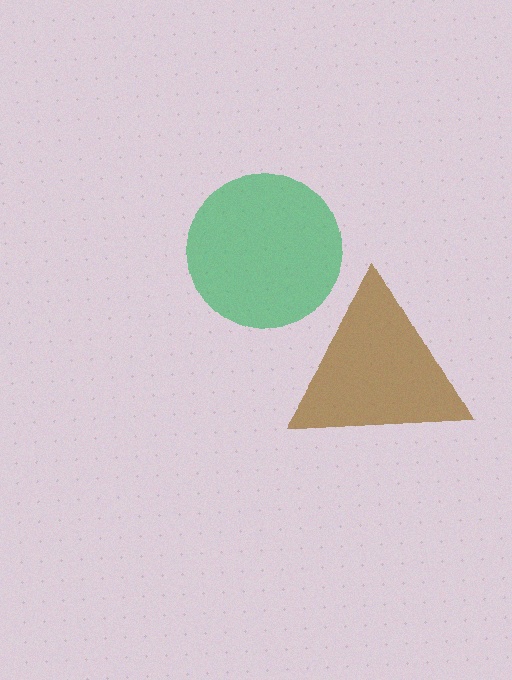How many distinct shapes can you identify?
There are 2 distinct shapes: a green circle, a brown triangle.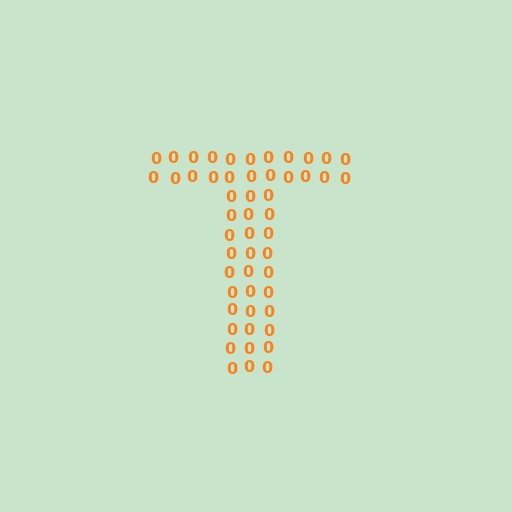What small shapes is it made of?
It is made of small digit 0's.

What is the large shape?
The large shape is the letter T.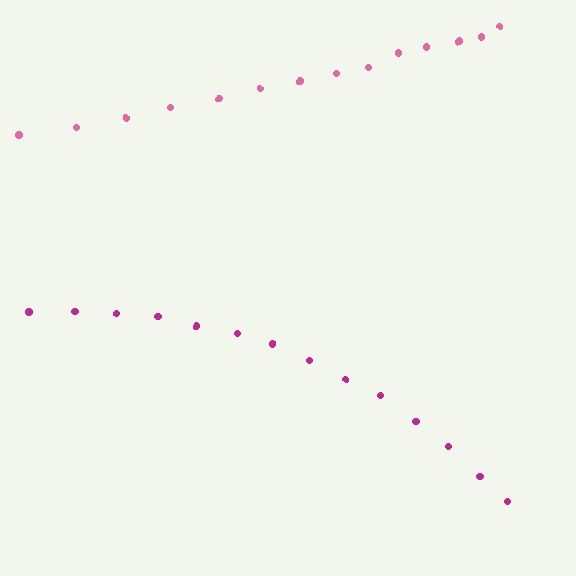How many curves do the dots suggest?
There are 2 distinct paths.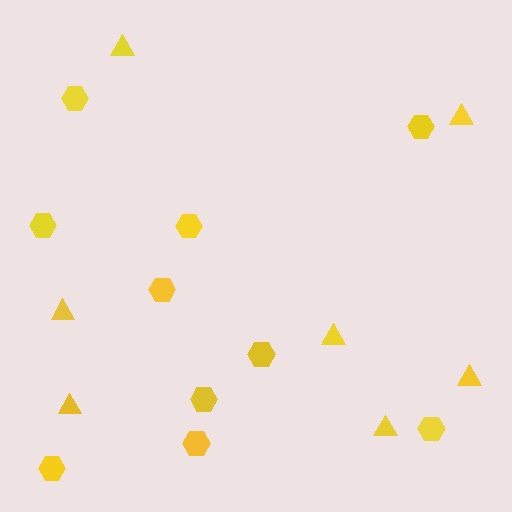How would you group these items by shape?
There are 2 groups: one group of triangles (7) and one group of hexagons (10).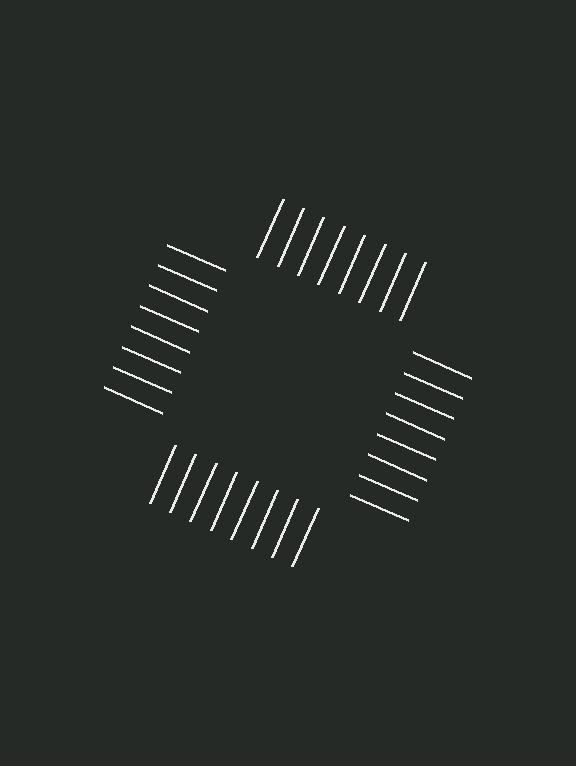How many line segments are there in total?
32 — 8 along each of the 4 edges.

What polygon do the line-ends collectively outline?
An illusory square — the line segments terminate on its edges but no continuous stroke is drawn.